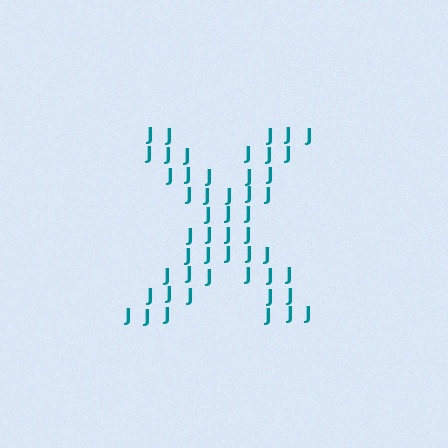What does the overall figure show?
The overall figure shows the letter X.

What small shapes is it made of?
It is made of small letter J's.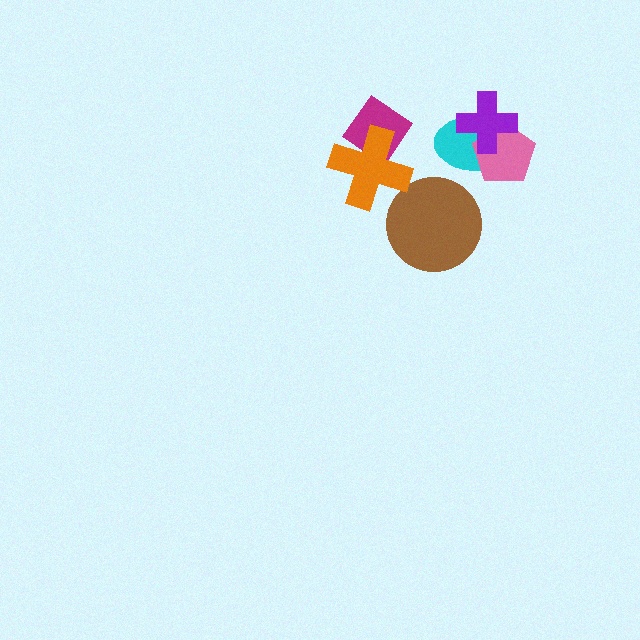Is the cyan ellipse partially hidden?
Yes, it is partially covered by another shape.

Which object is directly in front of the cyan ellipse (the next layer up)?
The pink pentagon is directly in front of the cyan ellipse.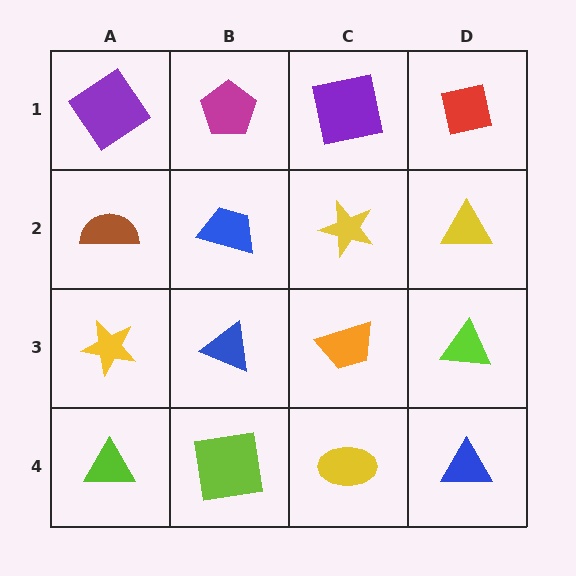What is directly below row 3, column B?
A lime square.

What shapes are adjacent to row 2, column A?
A purple diamond (row 1, column A), a yellow star (row 3, column A), a blue trapezoid (row 2, column B).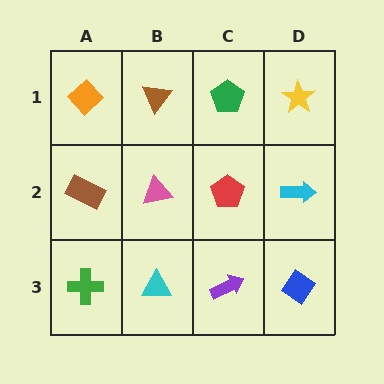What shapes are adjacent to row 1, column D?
A cyan arrow (row 2, column D), a green pentagon (row 1, column C).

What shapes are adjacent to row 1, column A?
A brown rectangle (row 2, column A), a brown triangle (row 1, column B).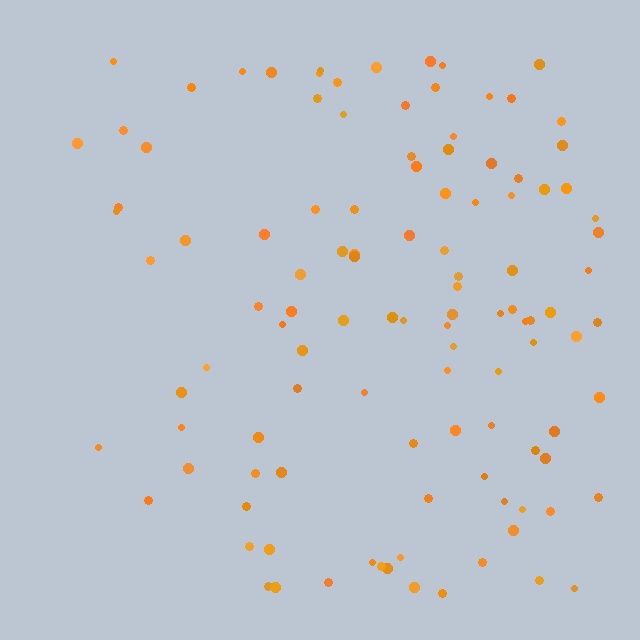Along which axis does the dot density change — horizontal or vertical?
Horizontal.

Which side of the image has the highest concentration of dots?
The right.